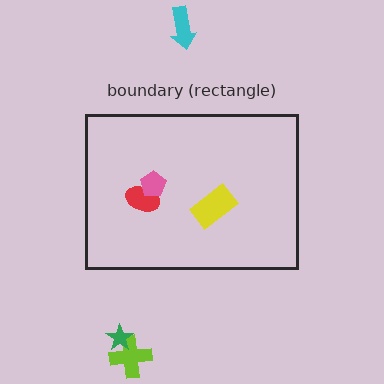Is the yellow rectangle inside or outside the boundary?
Inside.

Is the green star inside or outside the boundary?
Outside.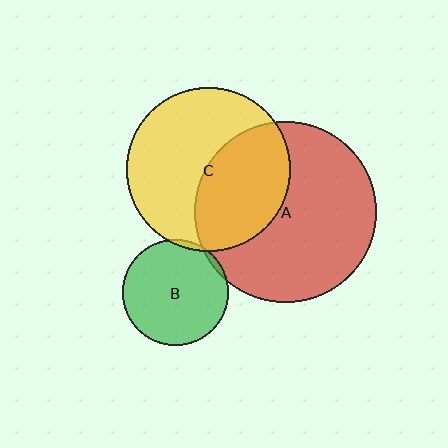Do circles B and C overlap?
Yes.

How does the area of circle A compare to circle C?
Approximately 1.2 times.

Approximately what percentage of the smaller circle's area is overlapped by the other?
Approximately 5%.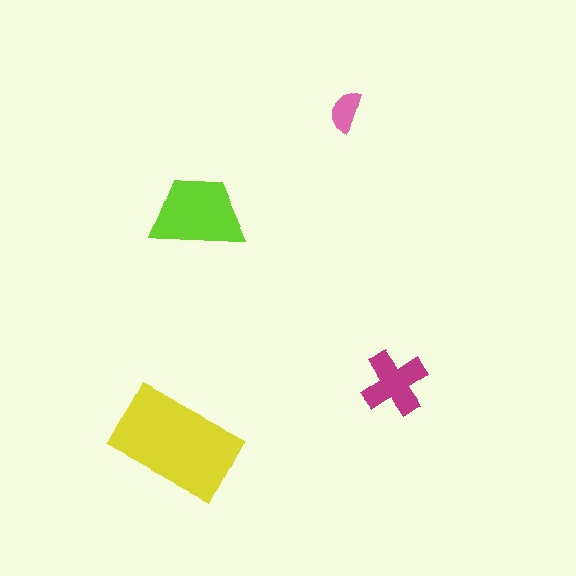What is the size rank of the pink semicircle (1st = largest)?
4th.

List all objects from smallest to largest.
The pink semicircle, the magenta cross, the lime trapezoid, the yellow rectangle.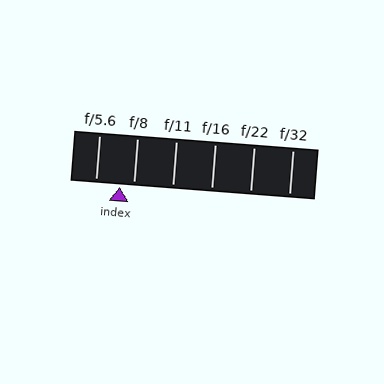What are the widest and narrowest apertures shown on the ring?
The widest aperture shown is f/5.6 and the narrowest is f/32.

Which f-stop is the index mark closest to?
The index mark is closest to f/8.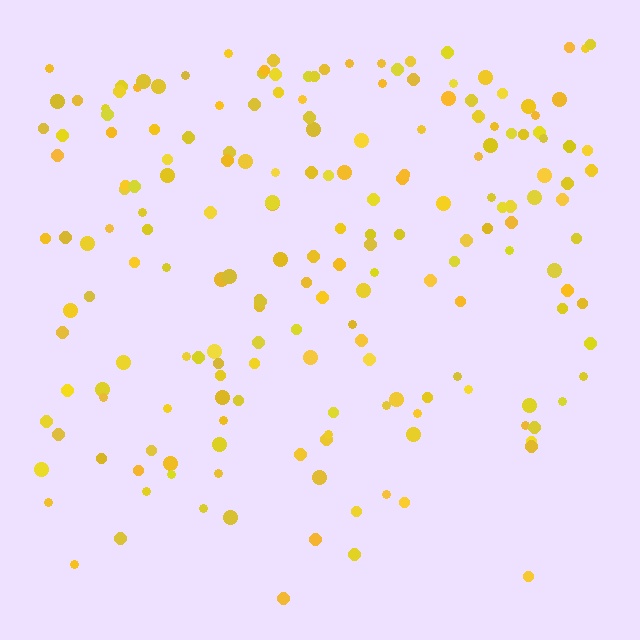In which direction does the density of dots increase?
From bottom to top, with the top side densest.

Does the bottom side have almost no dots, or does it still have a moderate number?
Still a moderate number, just noticeably fewer than the top.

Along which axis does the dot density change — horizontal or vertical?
Vertical.